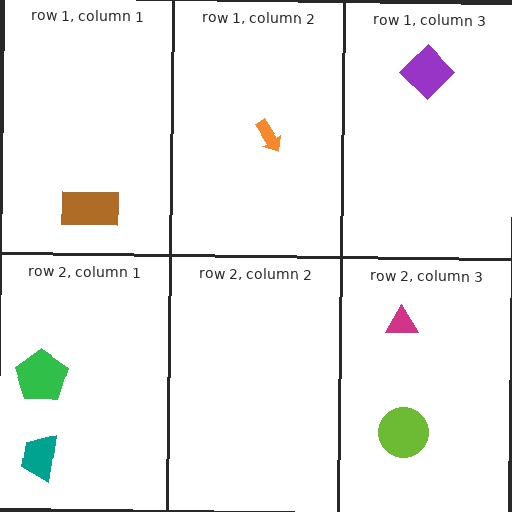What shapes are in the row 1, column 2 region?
The orange arrow.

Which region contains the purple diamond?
The row 1, column 3 region.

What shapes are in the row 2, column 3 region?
The magenta triangle, the lime circle.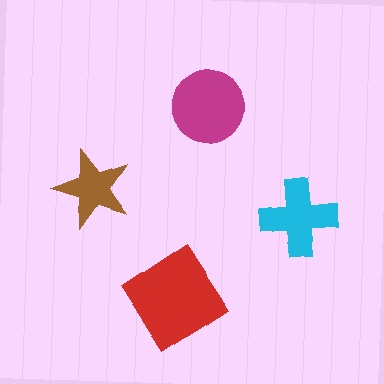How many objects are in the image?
There are 4 objects in the image.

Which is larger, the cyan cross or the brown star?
The cyan cross.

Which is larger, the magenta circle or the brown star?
The magenta circle.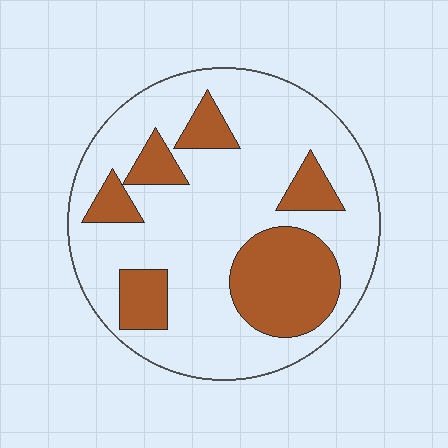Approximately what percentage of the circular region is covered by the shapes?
Approximately 25%.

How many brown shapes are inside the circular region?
6.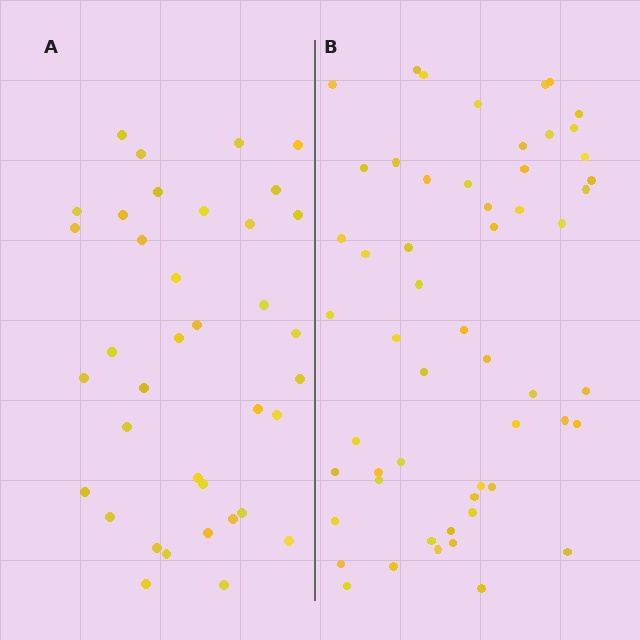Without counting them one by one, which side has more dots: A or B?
Region B (the right region) has more dots.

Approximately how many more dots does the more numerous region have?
Region B has approximately 20 more dots than region A.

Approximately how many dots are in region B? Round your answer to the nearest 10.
About 60 dots. (The exact count is 55, which rounds to 60.)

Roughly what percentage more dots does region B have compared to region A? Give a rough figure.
About 50% more.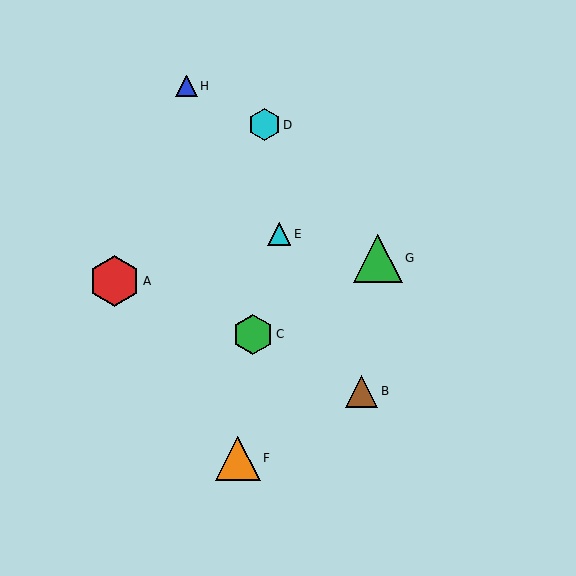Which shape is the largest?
The red hexagon (labeled A) is the largest.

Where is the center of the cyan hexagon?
The center of the cyan hexagon is at (264, 125).